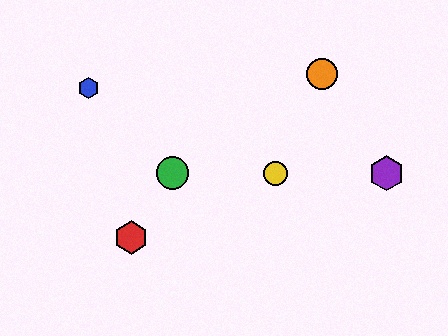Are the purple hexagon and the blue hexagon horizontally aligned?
No, the purple hexagon is at y≈173 and the blue hexagon is at y≈88.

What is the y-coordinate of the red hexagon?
The red hexagon is at y≈238.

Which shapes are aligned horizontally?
The green circle, the yellow circle, the purple hexagon are aligned horizontally.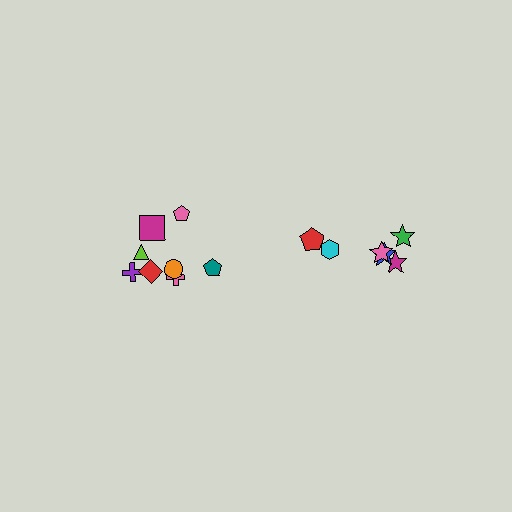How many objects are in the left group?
There are 8 objects.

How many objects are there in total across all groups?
There are 14 objects.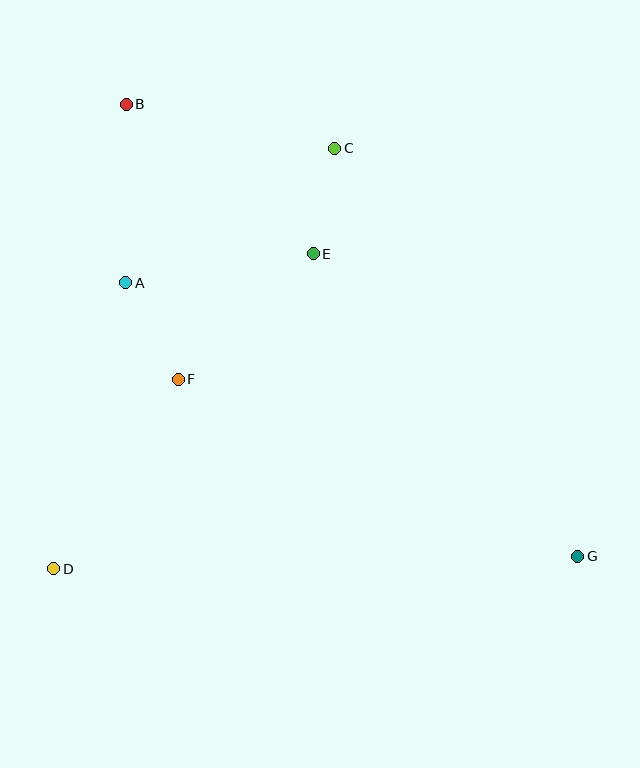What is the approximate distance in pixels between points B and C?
The distance between B and C is approximately 213 pixels.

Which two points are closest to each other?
Points C and E are closest to each other.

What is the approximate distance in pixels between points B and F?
The distance between B and F is approximately 280 pixels.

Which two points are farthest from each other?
Points B and G are farthest from each other.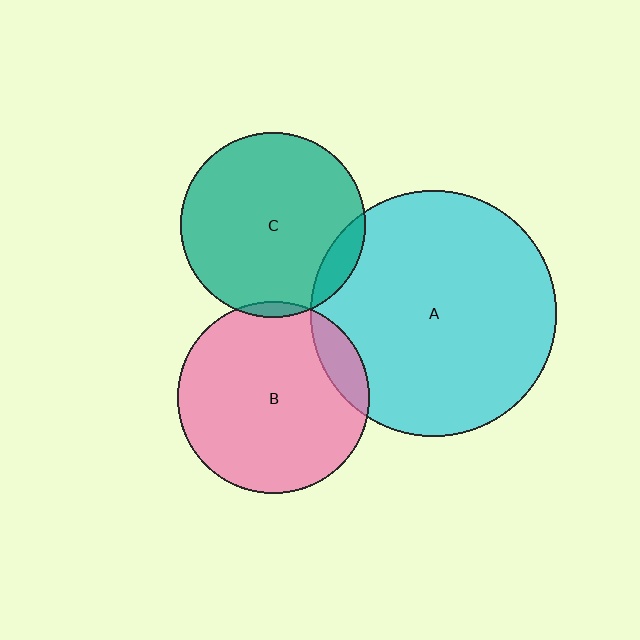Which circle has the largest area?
Circle A (cyan).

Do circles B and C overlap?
Yes.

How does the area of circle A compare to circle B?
Approximately 1.6 times.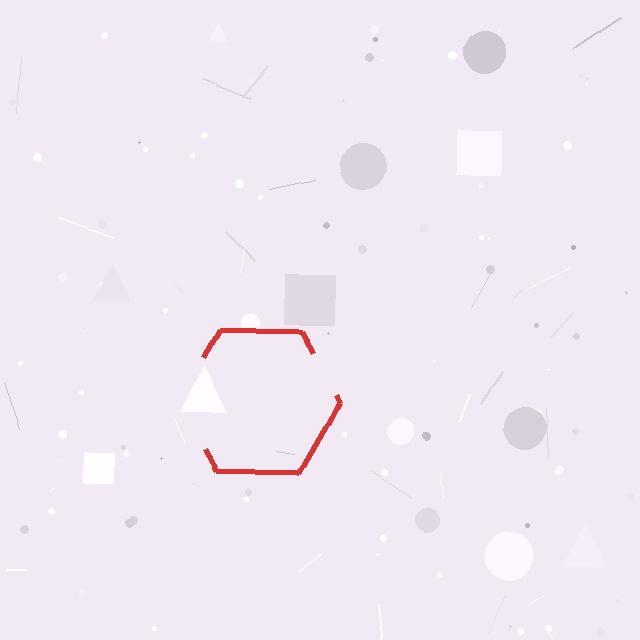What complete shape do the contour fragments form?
The contour fragments form a hexagon.